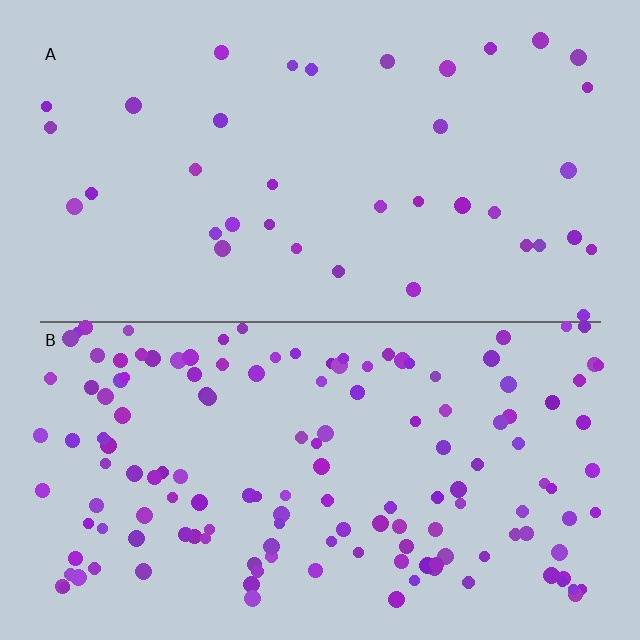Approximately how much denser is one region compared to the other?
Approximately 3.8× — region B over region A.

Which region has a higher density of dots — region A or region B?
B (the bottom).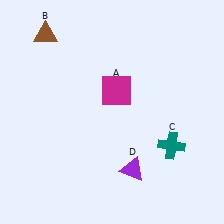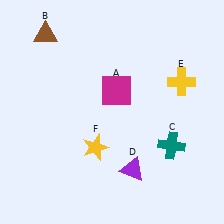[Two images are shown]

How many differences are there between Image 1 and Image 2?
There are 2 differences between the two images.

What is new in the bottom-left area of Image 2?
A yellow star (F) was added in the bottom-left area of Image 2.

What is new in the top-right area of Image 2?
A yellow cross (E) was added in the top-right area of Image 2.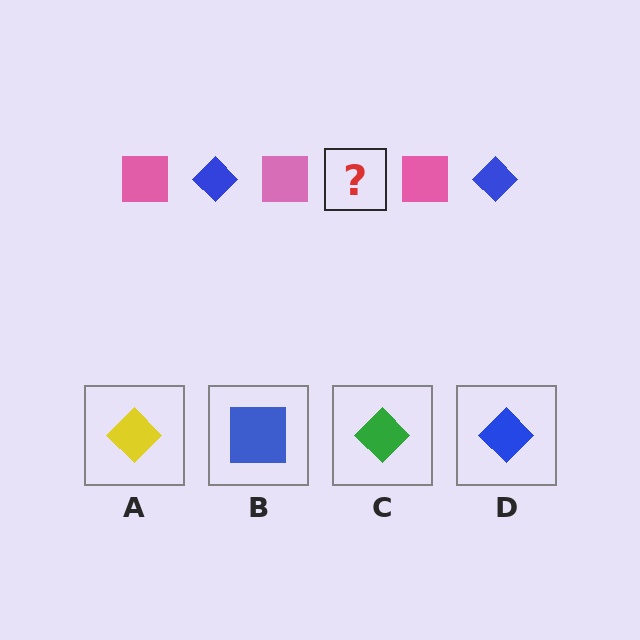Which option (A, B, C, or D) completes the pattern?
D.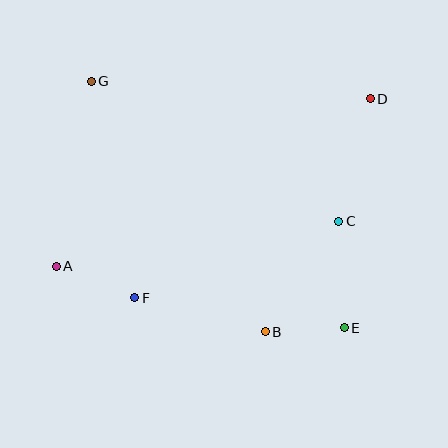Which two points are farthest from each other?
Points A and D are farthest from each other.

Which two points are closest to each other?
Points B and E are closest to each other.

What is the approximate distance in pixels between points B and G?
The distance between B and G is approximately 305 pixels.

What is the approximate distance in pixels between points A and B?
The distance between A and B is approximately 219 pixels.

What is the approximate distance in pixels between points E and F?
The distance between E and F is approximately 212 pixels.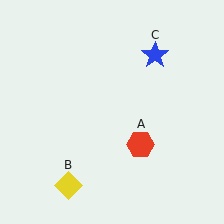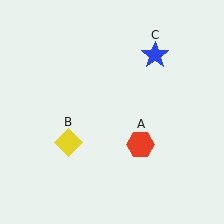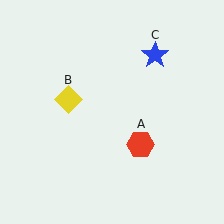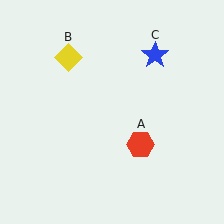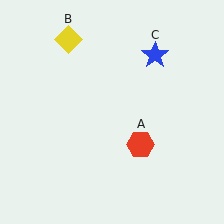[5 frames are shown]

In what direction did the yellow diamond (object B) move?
The yellow diamond (object B) moved up.